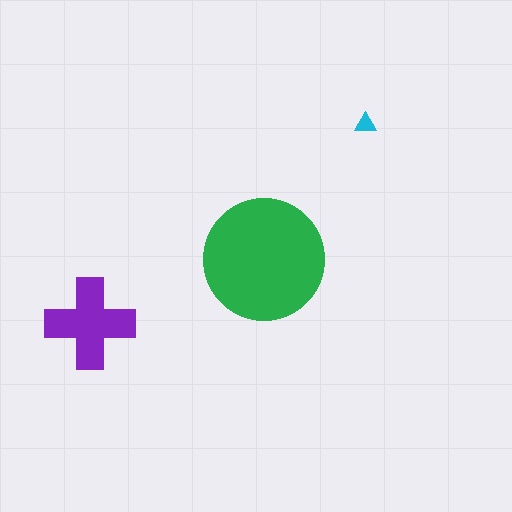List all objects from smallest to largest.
The cyan triangle, the purple cross, the green circle.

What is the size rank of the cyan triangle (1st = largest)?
3rd.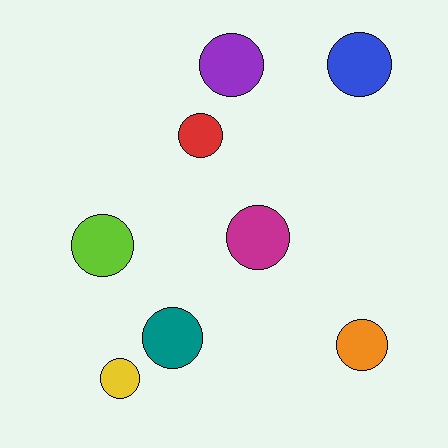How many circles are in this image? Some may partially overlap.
There are 8 circles.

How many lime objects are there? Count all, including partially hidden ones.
There is 1 lime object.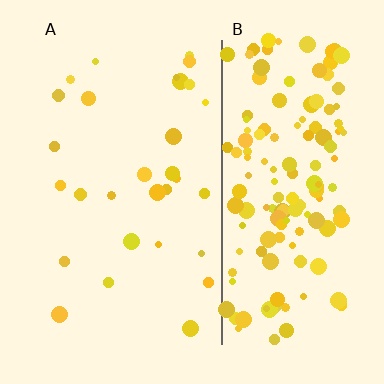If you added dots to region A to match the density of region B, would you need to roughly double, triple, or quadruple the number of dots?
Approximately quadruple.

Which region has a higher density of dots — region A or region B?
B (the right).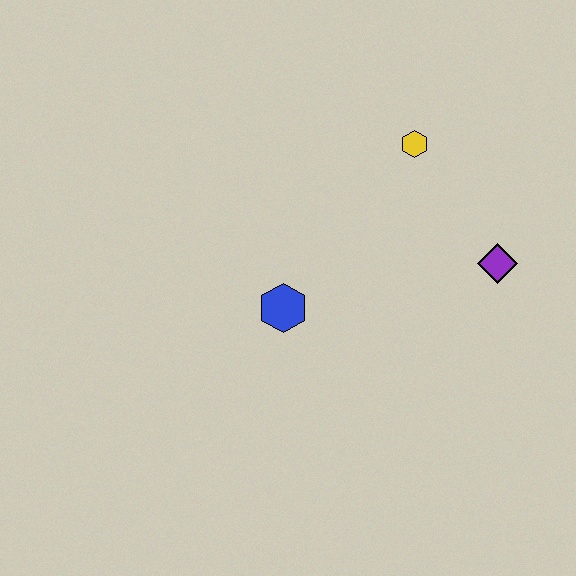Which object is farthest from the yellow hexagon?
The blue hexagon is farthest from the yellow hexagon.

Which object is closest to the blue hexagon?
The yellow hexagon is closest to the blue hexagon.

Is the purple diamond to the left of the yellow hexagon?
No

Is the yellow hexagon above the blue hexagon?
Yes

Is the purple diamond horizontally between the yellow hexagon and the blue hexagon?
No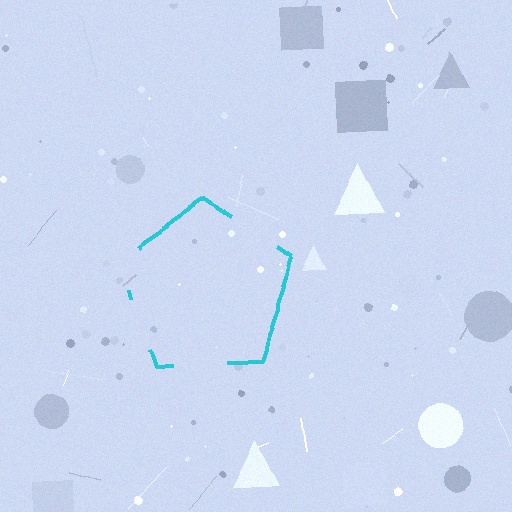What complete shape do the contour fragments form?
The contour fragments form a pentagon.